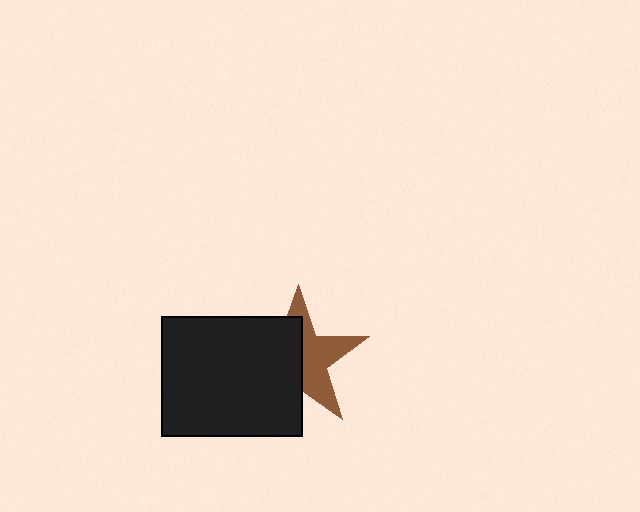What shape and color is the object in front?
The object in front is a black rectangle.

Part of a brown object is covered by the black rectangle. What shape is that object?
It is a star.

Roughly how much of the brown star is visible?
About half of it is visible (roughly 47%).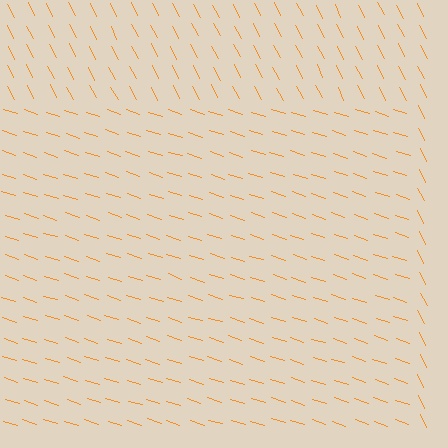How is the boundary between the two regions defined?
The boundary is defined purely by a change in line orientation (approximately 45 degrees difference). All lines are the same color and thickness.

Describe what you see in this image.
The image is filled with small orange line segments. A rectangle region in the image has lines oriented differently from the surrounding lines, creating a visible texture boundary.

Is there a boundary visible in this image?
Yes, there is a texture boundary formed by a change in line orientation.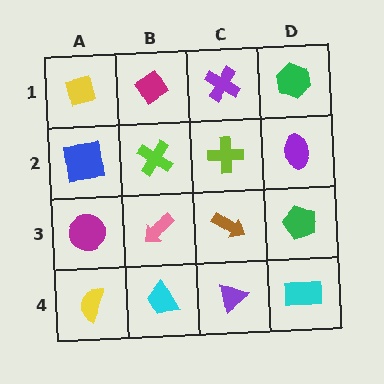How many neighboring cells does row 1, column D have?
2.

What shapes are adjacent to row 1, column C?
A lime cross (row 2, column C), a magenta diamond (row 1, column B), a green hexagon (row 1, column D).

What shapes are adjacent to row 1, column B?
A lime cross (row 2, column B), a yellow diamond (row 1, column A), a purple cross (row 1, column C).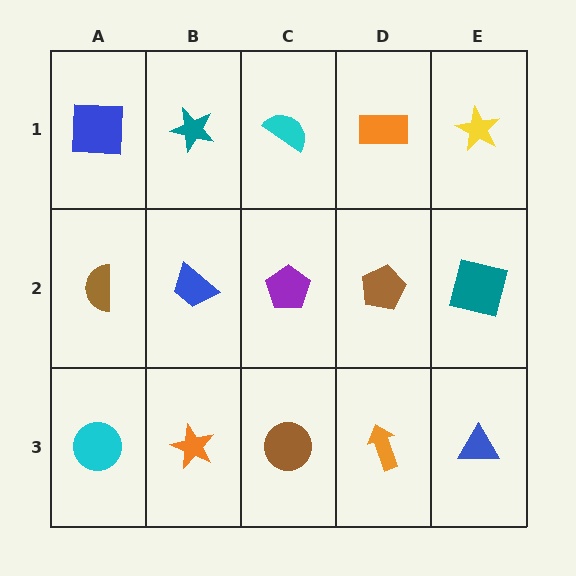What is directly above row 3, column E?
A teal square.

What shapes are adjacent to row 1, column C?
A purple pentagon (row 2, column C), a teal star (row 1, column B), an orange rectangle (row 1, column D).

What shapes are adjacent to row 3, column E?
A teal square (row 2, column E), an orange arrow (row 3, column D).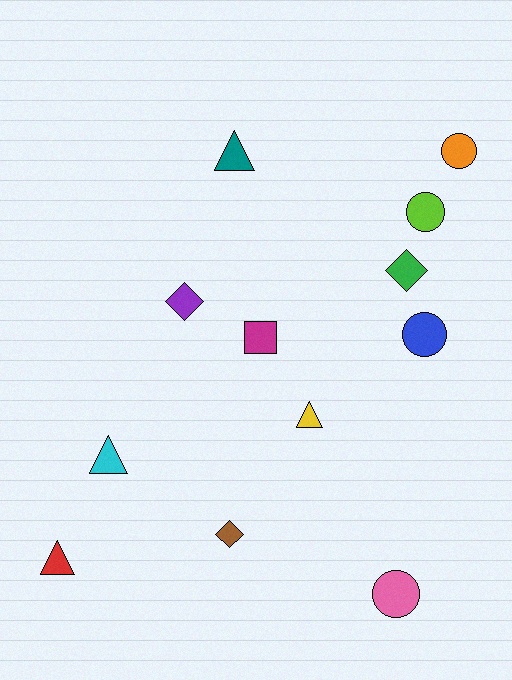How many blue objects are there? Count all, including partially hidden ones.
There is 1 blue object.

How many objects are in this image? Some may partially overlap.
There are 12 objects.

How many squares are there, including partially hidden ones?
There is 1 square.